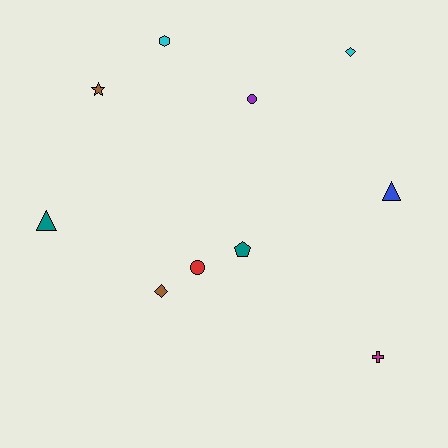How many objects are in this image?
There are 10 objects.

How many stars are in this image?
There is 1 star.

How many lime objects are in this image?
There are no lime objects.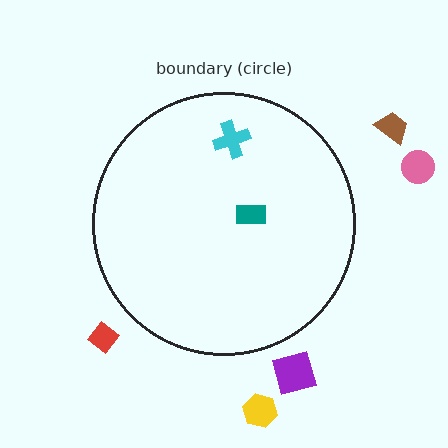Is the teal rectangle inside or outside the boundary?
Inside.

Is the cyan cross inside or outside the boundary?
Inside.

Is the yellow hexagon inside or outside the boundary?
Outside.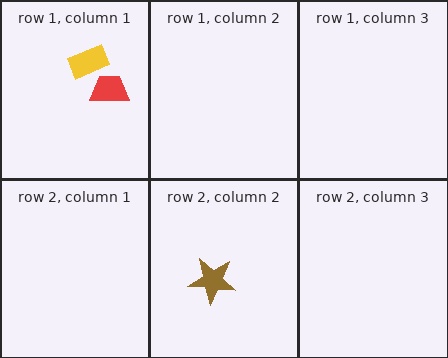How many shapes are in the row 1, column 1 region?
2.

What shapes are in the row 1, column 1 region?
The red trapezoid, the yellow rectangle.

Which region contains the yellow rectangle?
The row 1, column 1 region.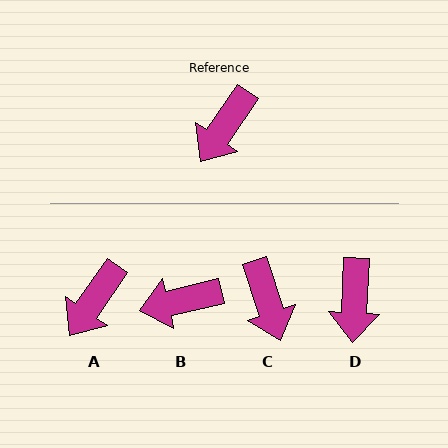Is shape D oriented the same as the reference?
No, it is off by about 32 degrees.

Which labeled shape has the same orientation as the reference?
A.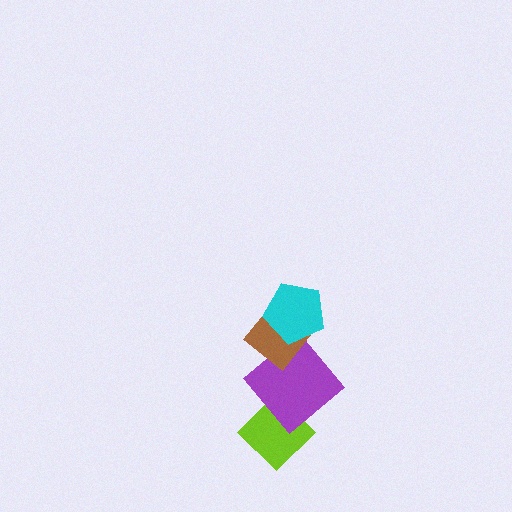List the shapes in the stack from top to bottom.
From top to bottom: the cyan pentagon, the brown diamond, the purple diamond, the lime diamond.